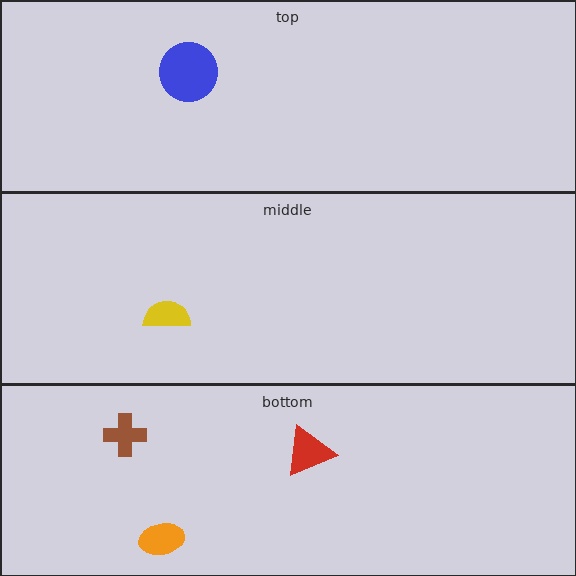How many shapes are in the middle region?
1.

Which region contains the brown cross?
The bottom region.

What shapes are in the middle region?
The yellow semicircle.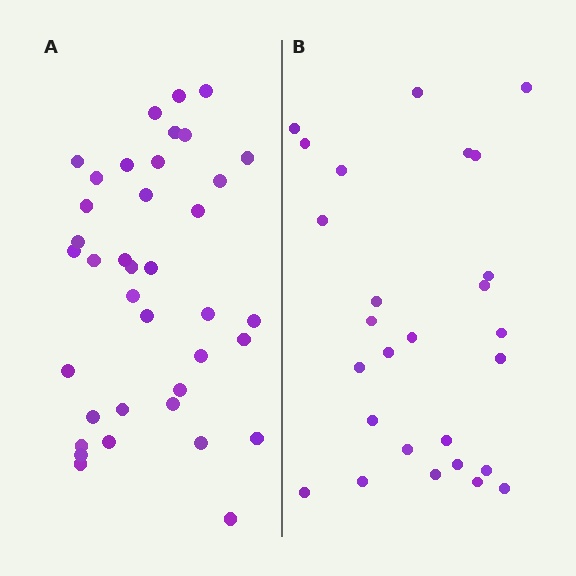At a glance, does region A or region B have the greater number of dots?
Region A (the left region) has more dots.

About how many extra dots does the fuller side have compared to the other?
Region A has roughly 12 or so more dots than region B.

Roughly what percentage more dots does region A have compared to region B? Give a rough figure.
About 40% more.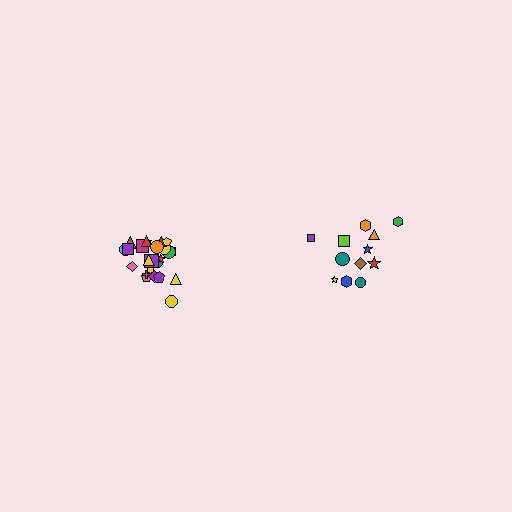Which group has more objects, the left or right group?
The left group.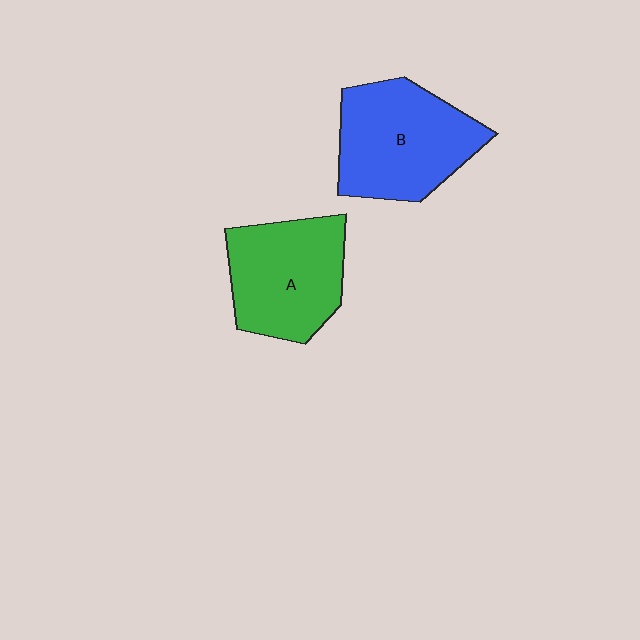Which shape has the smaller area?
Shape A (green).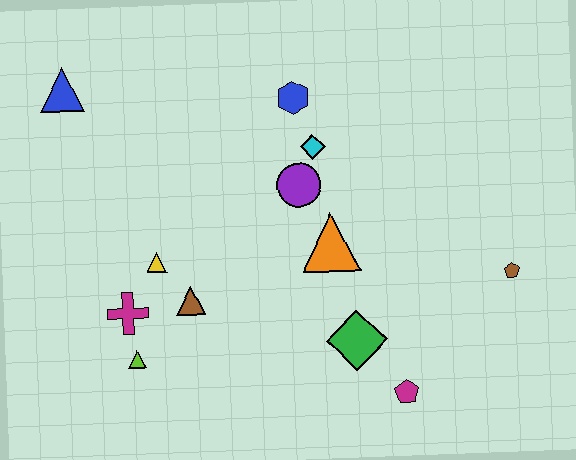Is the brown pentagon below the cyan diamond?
Yes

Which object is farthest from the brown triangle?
The brown pentagon is farthest from the brown triangle.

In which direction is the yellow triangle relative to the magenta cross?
The yellow triangle is above the magenta cross.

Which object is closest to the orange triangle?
The purple circle is closest to the orange triangle.